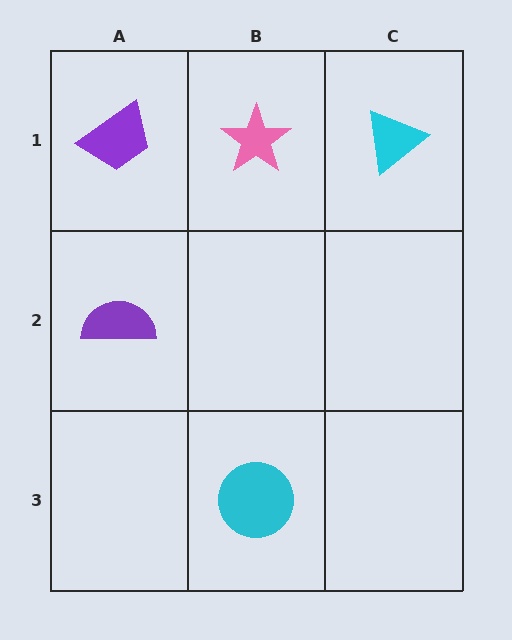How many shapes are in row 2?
1 shape.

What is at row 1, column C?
A cyan triangle.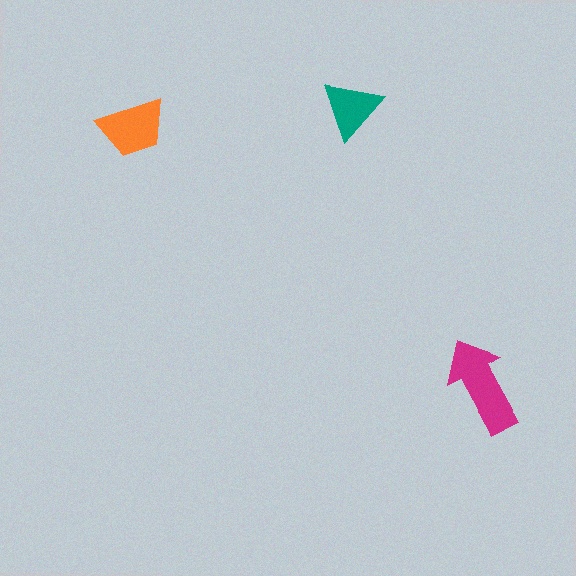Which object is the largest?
The magenta arrow.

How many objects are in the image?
There are 3 objects in the image.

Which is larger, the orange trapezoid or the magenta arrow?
The magenta arrow.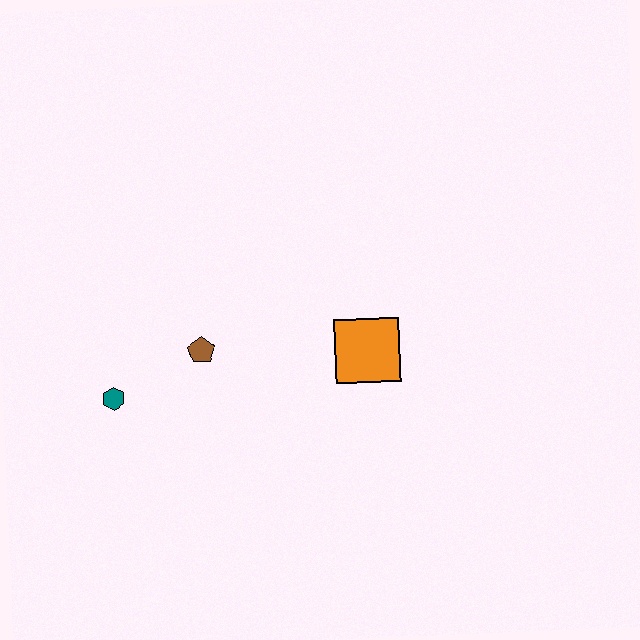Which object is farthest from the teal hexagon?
The orange square is farthest from the teal hexagon.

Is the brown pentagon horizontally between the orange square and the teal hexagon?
Yes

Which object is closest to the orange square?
The brown pentagon is closest to the orange square.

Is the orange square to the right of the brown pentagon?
Yes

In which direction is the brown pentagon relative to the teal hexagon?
The brown pentagon is to the right of the teal hexagon.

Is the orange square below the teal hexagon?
No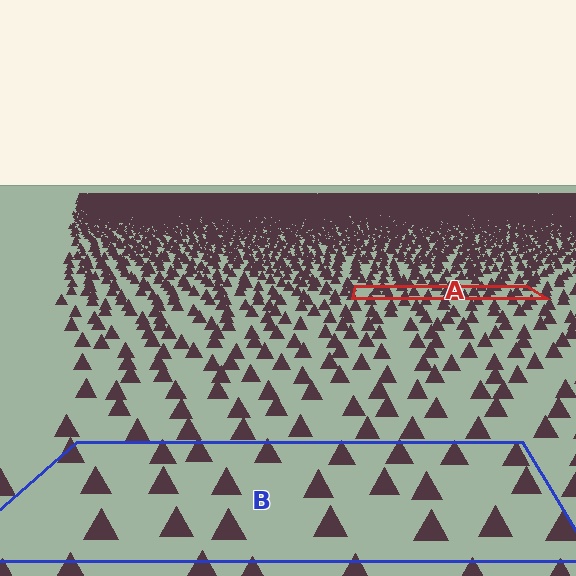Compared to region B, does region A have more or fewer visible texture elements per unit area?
Region A has more texture elements per unit area — they are packed more densely because it is farther away.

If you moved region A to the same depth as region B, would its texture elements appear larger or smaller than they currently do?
They would appear larger. At a closer depth, the same texture elements are projected at a bigger on-screen size.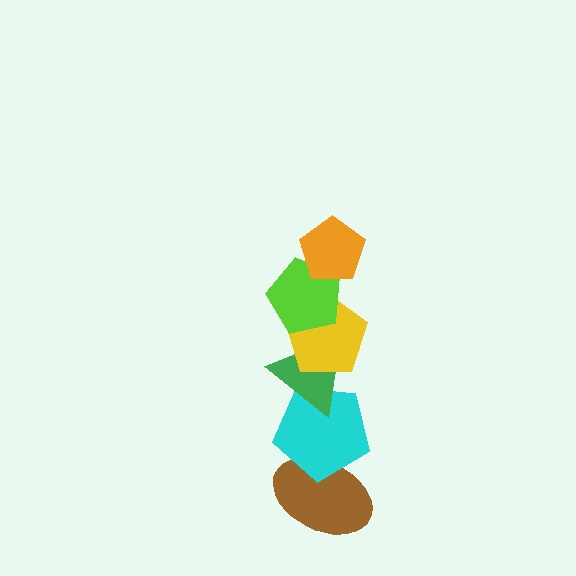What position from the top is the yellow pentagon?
The yellow pentagon is 3rd from the top.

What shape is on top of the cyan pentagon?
The green triangle is on top of the cyan pentagon.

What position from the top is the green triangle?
The green triangle is 4th from the top.